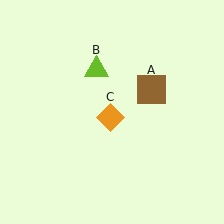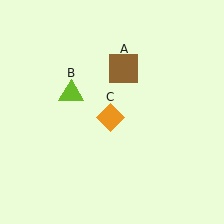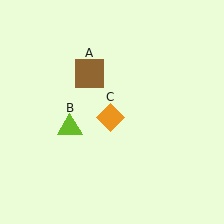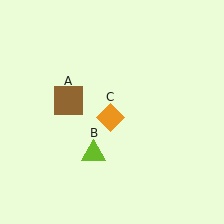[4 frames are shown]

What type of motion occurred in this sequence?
The brown square (object A), lime triangle (object B) rotated counterclockwise around the center of the scene.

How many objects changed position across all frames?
2 objects changed position: brown square (object A), lime triangle (object B).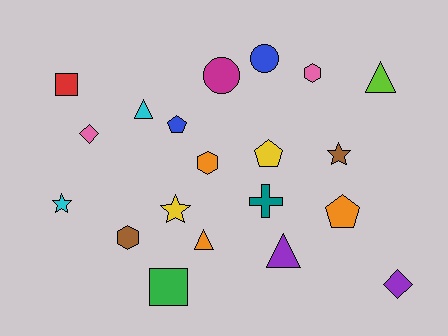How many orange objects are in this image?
There are 3 orange objects.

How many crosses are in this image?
There is 1 cross.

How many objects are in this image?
There are 20 objects.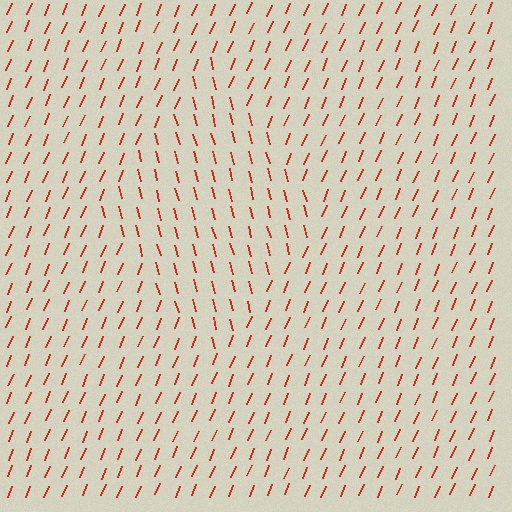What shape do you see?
I see a diamond.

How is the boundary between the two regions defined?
The boundary is defined purely by a change in line orientation (approximately 38 degrees difference). All lines are the same color and thickness.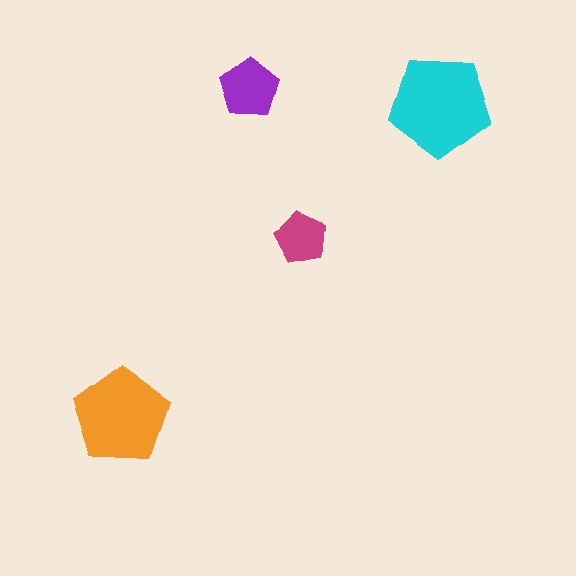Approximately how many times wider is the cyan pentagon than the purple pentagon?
About 1.5 times wider.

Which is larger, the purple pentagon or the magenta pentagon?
The purple one.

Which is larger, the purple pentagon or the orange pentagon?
The orange one.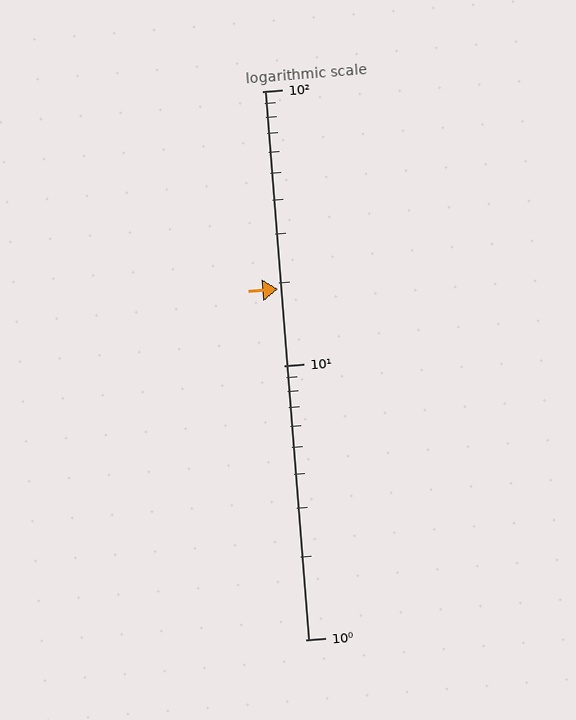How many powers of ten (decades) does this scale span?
The scale spans 2 decades, from 1 to 100.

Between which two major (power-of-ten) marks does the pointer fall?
The pointer is between 10 and 100.